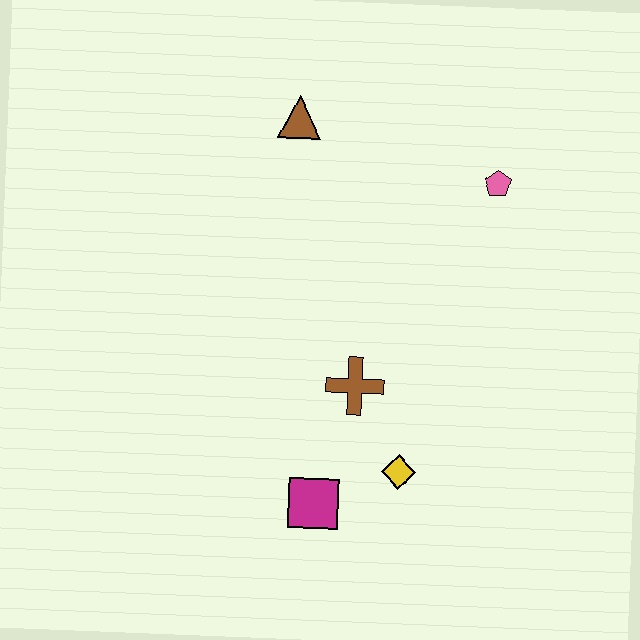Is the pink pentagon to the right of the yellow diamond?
Yes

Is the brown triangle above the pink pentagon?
Yes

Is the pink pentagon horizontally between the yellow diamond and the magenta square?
No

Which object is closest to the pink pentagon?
The brown triangle is closest to the pink pentagon.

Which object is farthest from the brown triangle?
The magenta square is farthest from the brown triangle.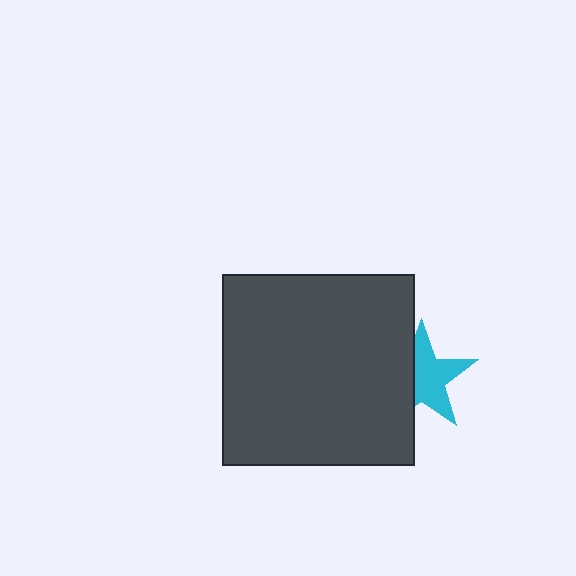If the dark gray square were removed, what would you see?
You would see the complete cyan star.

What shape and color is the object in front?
The object in front is a dark gray square.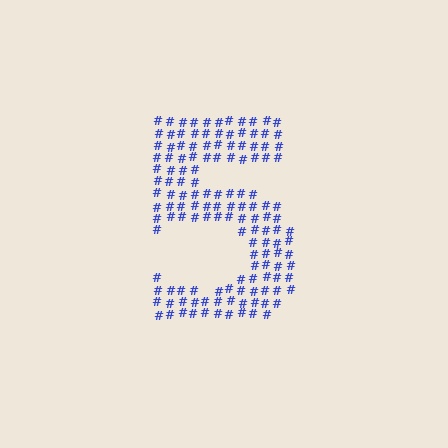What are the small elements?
The small elements are hash symbols.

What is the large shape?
The large shape is the digit 5.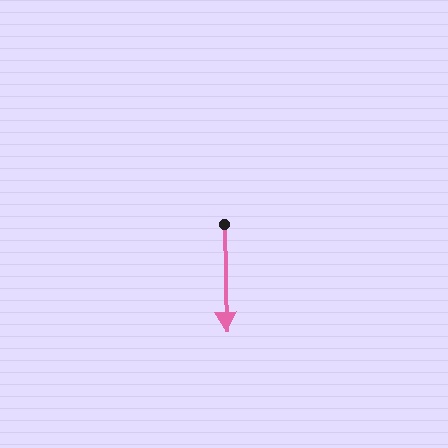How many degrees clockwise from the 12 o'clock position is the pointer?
Approximately 179 degrees.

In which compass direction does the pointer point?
South.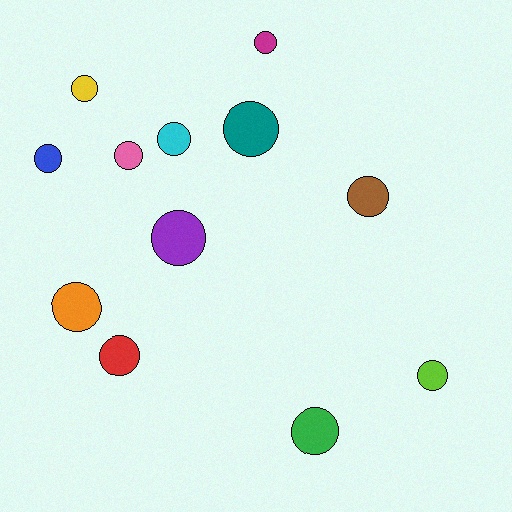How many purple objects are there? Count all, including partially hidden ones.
There is 1 purple object.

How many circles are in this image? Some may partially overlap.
There are 12 circles.